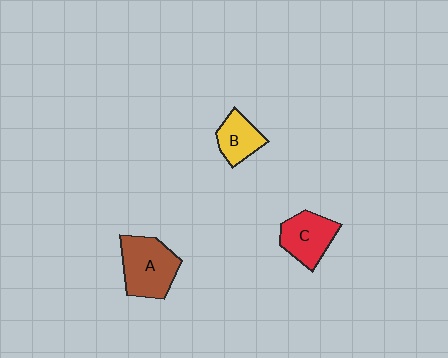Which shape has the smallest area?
Shape B (yellow).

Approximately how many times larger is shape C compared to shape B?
Approximately 1.3 times.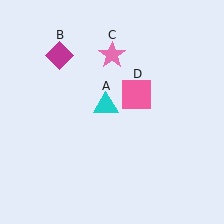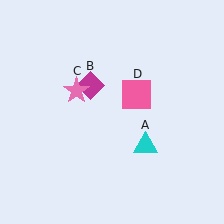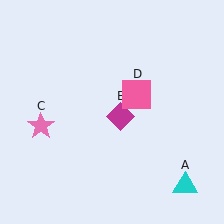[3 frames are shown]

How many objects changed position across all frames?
3 objects changed position: cyan triangle (object A), magenta diamond (object B), pink star (object C).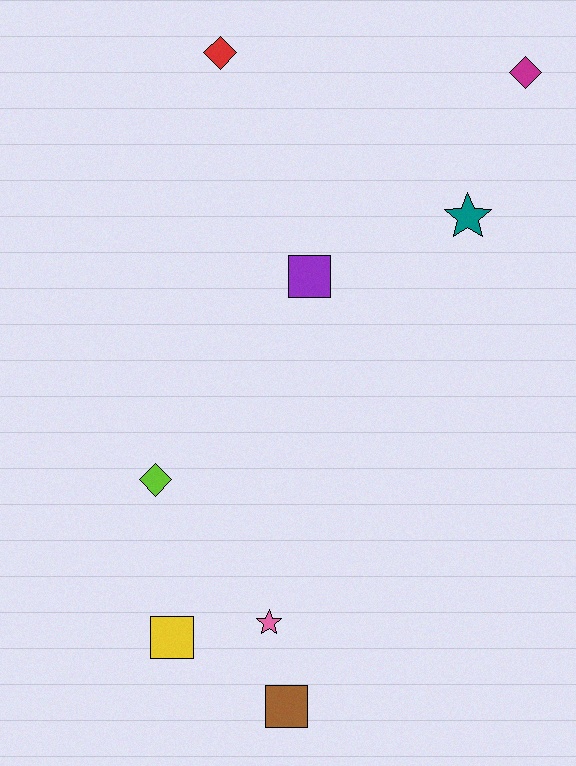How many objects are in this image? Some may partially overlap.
There are 8 objects.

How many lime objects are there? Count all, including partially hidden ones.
There is 1 lime object.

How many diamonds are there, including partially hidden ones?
There are 3 diamonds.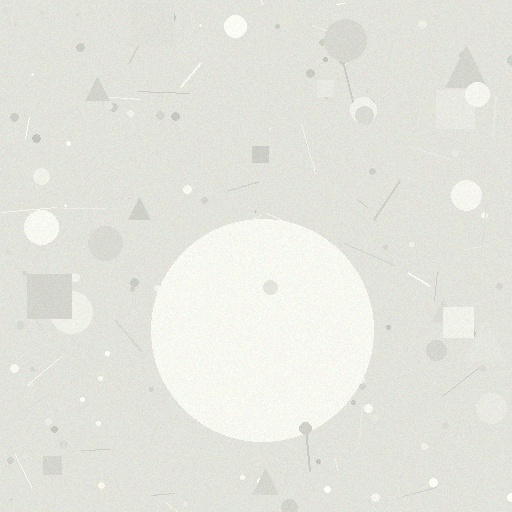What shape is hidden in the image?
A circle is hidden in the image.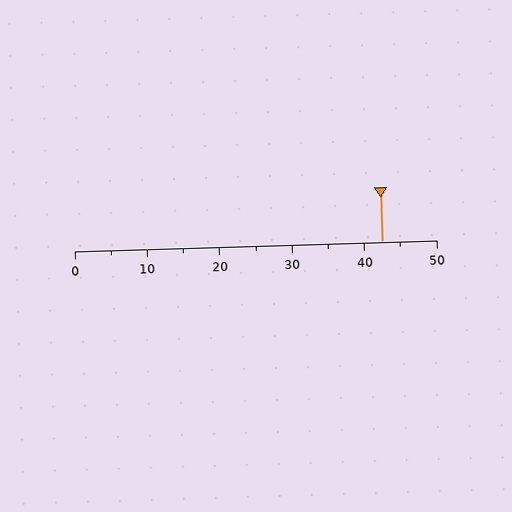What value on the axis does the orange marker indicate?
The marker indicates approximately 42.5.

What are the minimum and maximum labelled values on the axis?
The axis runs from 0 to 50.